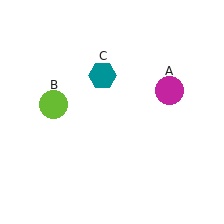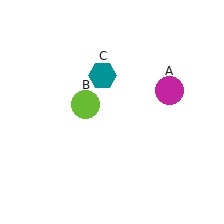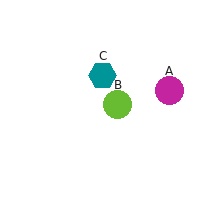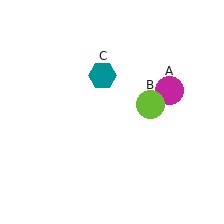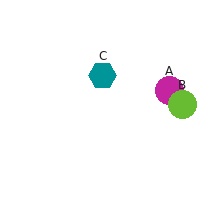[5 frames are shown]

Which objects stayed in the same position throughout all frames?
Magenta circle (object A) and teal hexagon (object C) remained stationary.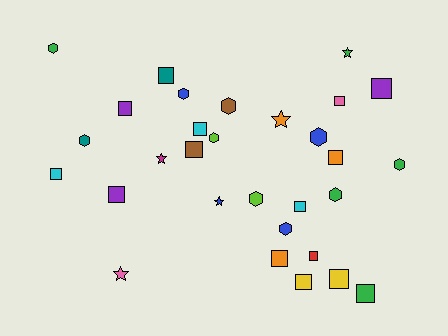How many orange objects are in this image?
There are 3 orange objects.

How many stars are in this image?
There are 5 stars.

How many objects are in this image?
There are 30 objects.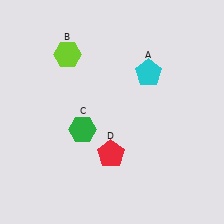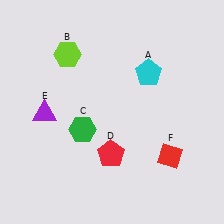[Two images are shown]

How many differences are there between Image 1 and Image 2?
There are 2 differences between the two images.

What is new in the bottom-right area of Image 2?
A red diamond (F) was added in the bottom-right area of Image 2.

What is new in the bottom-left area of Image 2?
A purple triangle (E) was added in the bottom-left area of Image 2.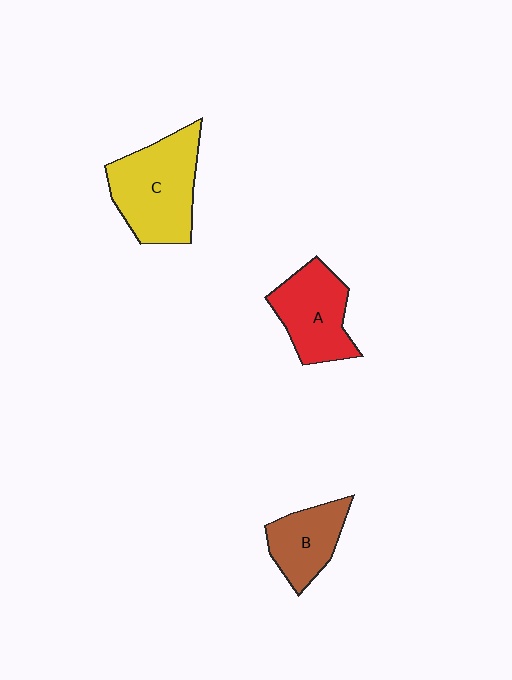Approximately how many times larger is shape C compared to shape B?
Approximately 1.7 times.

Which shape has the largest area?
Shape C (yellow).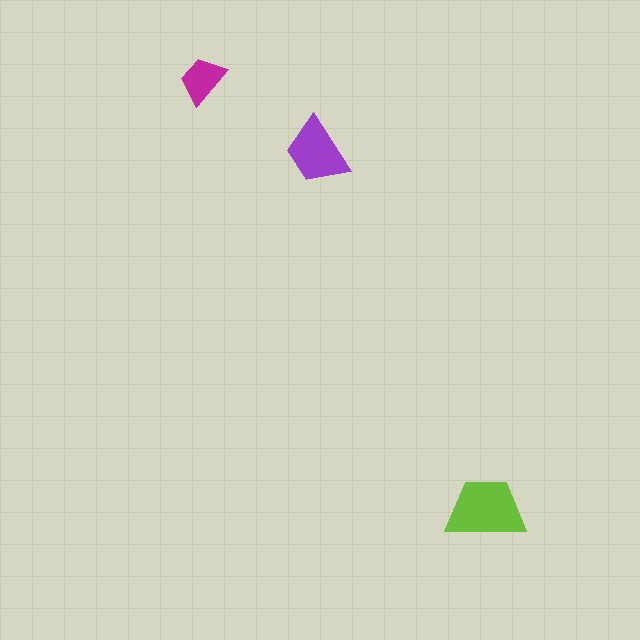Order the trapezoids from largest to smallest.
the lime one, the purple one, the magenta one.